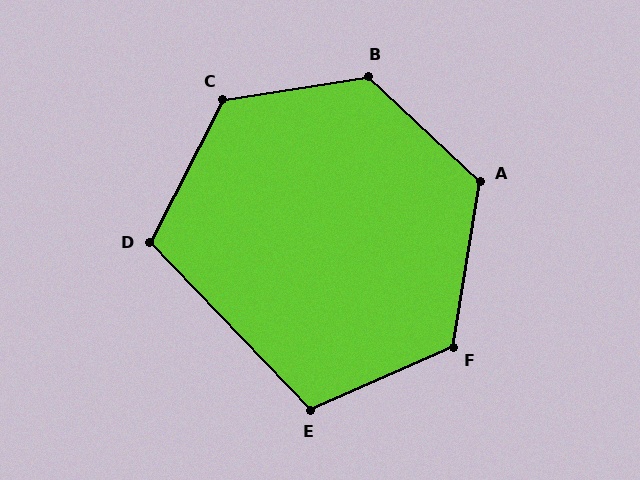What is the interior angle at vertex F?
Approximately 123 degrees (obtuse).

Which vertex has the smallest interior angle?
D, at approximately 109 degrees.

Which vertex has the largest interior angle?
B, at approximately 128 degrees.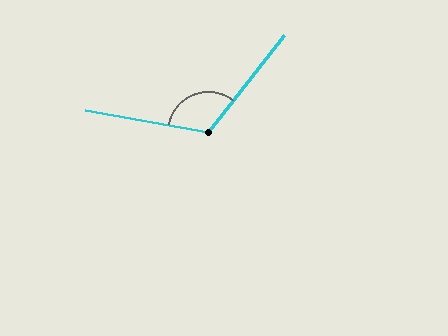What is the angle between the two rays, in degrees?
Approximately 118 degrees.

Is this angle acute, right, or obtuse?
It is obtuse.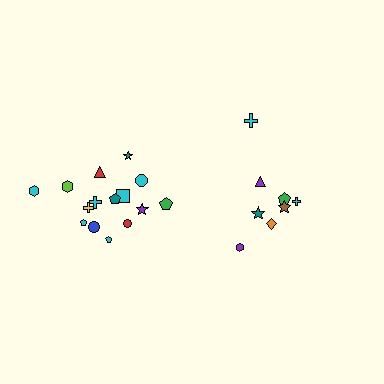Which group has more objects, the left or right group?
The left group.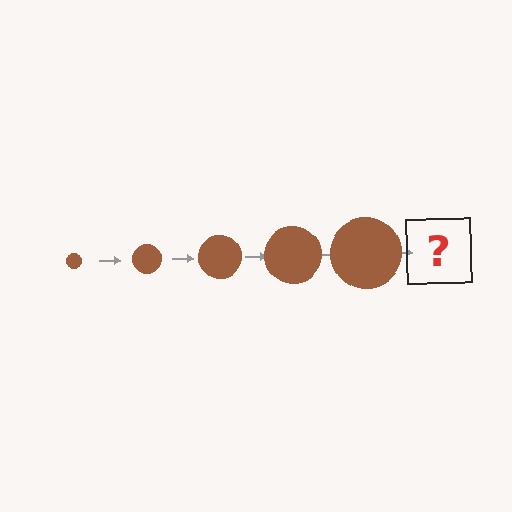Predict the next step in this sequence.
The next step is a brown circle, larger than the previous one.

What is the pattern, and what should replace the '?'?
The pattern is that the circle gets progressively larger each step. The '?' should be a brown circle, larger than the previous one.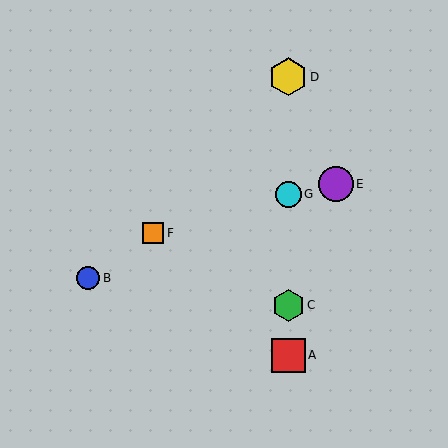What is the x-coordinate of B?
Object B is at x≈88.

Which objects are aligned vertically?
Objects A, C, D, G are aligned vertically.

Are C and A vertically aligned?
Yes, both are at x≈288.